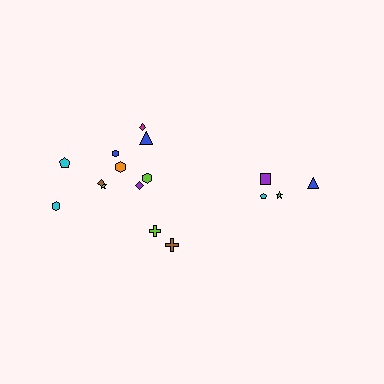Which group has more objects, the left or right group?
The left group.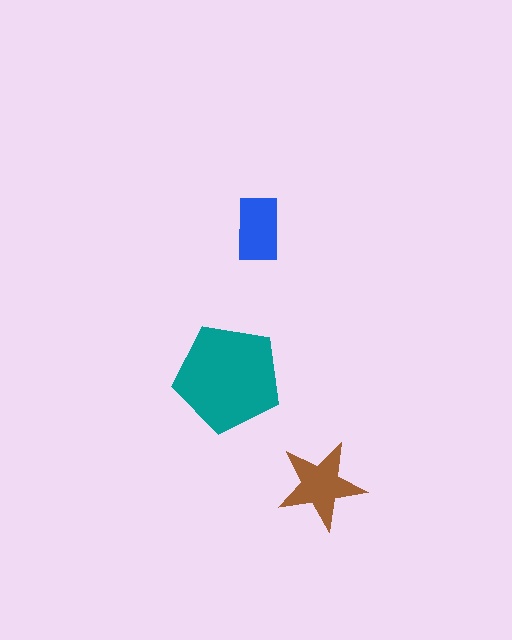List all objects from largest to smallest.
The teal pentagon, the brown star, the blue rectangle.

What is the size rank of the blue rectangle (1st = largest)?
3rd.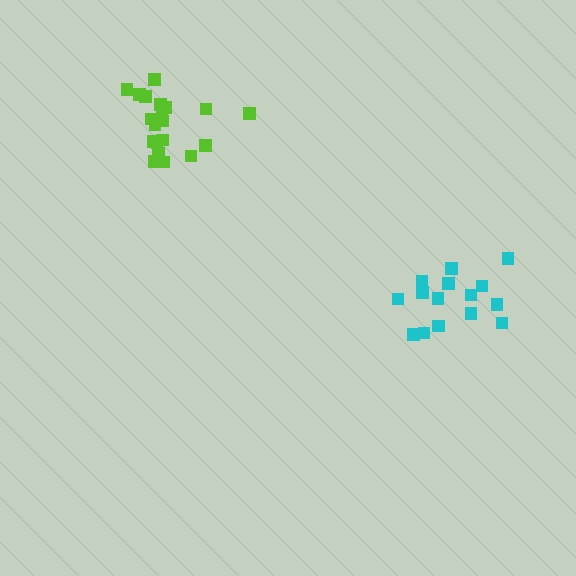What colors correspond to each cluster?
The clusters are colored: lime, cyan.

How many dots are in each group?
Group 1: 20 dots, Group 2: 15 dots (35 total).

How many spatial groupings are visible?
There are 2 spatial groupings.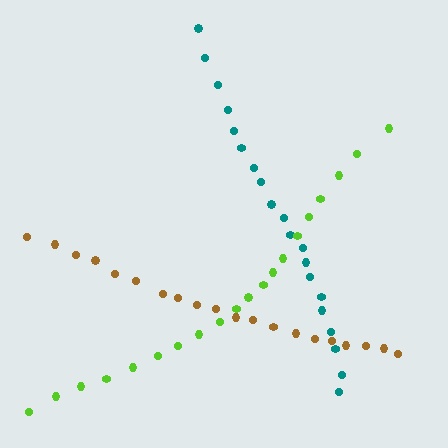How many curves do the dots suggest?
There are 3 distinct paths.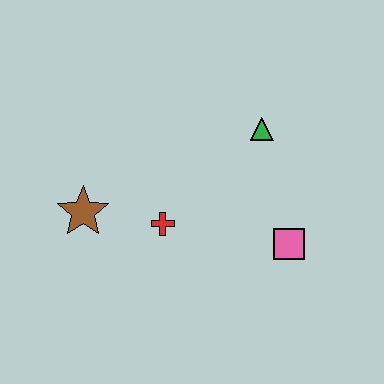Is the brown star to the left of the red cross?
Yes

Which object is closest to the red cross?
The brown star is closest to the red cross.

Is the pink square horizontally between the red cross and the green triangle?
No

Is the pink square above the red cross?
No